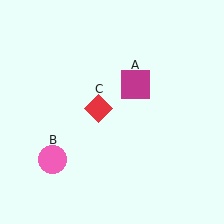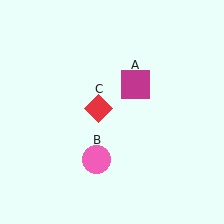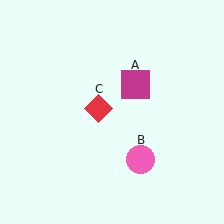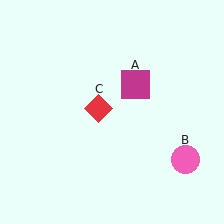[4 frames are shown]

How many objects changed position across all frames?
1 object changed position: pink circle (object B).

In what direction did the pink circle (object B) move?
The pink circle (object B) moved right.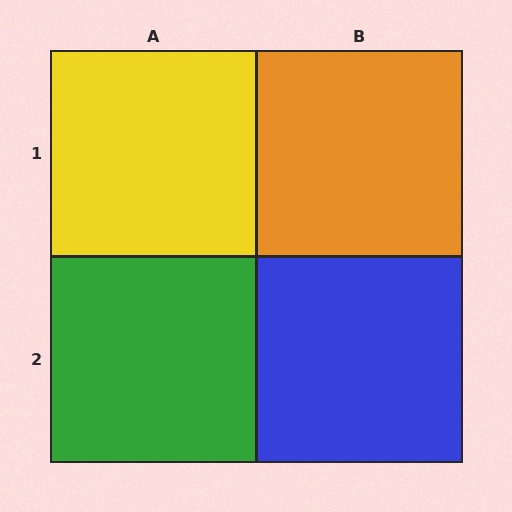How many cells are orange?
1 cell is orange.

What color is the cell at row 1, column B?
Orange.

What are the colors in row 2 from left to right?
Green, blue.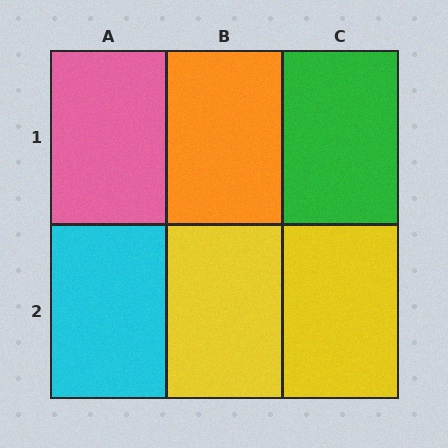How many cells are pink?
1 cell is pink.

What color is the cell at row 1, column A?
Pink.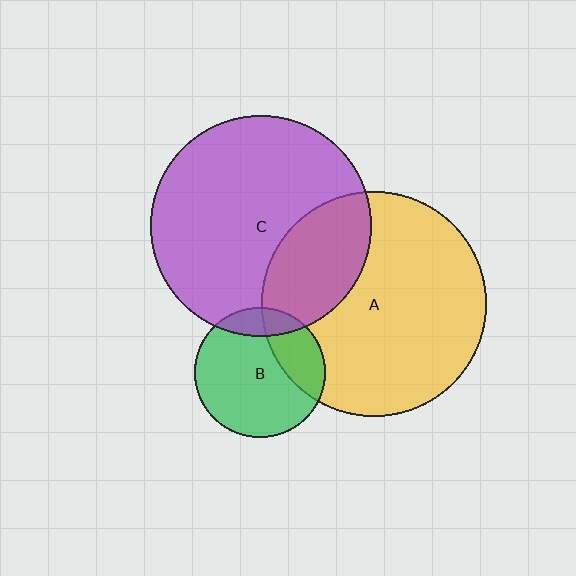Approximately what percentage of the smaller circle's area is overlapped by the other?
Approximately 15%.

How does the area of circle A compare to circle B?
Approximately 3.0 times.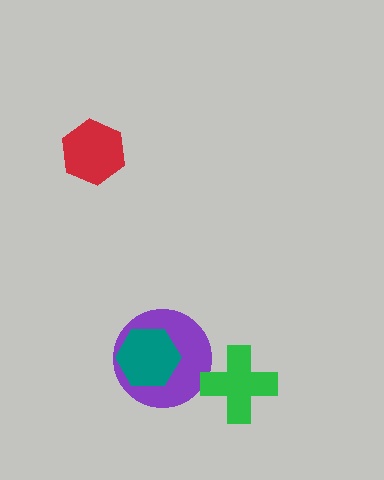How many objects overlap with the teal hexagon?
1 object overlaps with the teal hexagon.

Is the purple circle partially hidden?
Yes, it is partially covered by another shape.